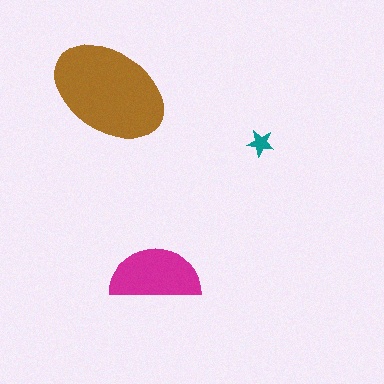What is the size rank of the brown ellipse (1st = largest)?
1st.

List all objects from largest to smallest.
The brown ellipse, the magenta semicircle, the teal star.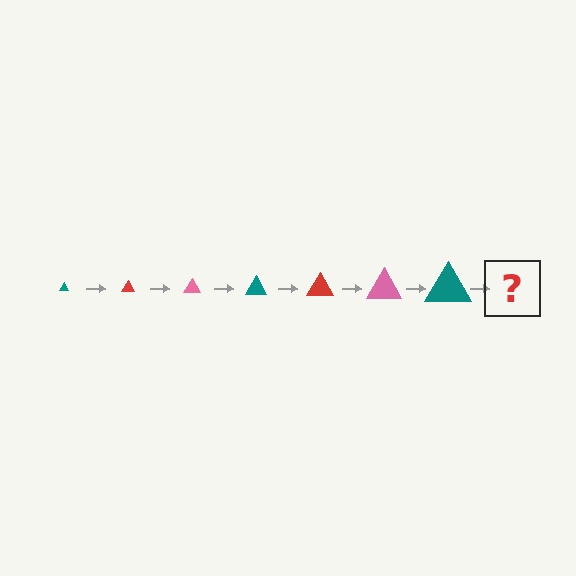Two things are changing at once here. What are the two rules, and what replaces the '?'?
The two rules are that the triangle grows larger each step and the color cycles through teal, red, and pink. The '?' should be a red triangle, larger than the previous one.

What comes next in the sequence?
The next element should be a red triangle, larger than the previous one.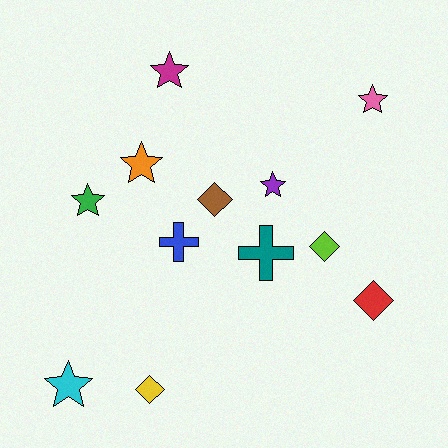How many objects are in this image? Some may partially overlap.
There are 12 objects.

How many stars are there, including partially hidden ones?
There are 6 stars.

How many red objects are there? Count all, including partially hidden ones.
There is 1 red object.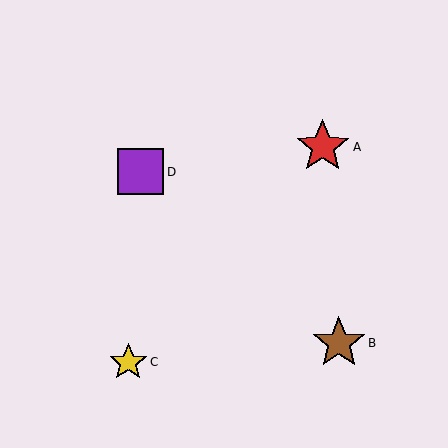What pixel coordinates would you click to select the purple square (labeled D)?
Click at (141, 172) to select the purple square D.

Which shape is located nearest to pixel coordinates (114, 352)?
The yellow star (labeled C) at (128, 362) is nearest to that location.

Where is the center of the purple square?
The center of the purple square is at (141, 172).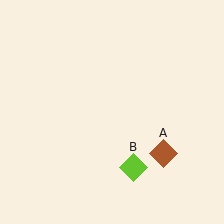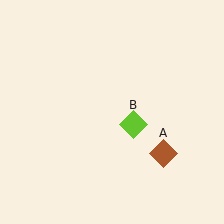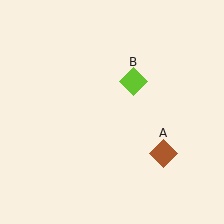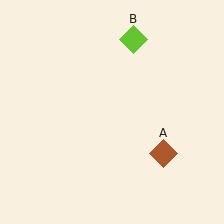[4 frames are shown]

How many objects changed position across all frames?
1 object changed position: lime diamond (object B).